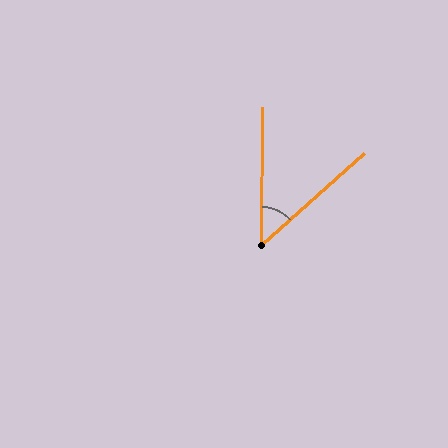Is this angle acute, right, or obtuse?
It is acute.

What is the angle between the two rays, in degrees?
Approximately 48 degrees.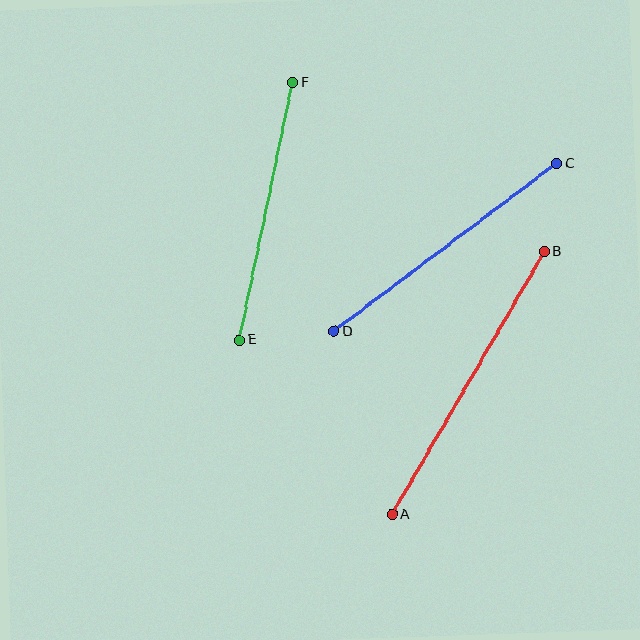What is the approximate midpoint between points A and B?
The midpoint is at approximately (468, 383) pixels.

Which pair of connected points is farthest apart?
Points A and B are farthest apart.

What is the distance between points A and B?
The distance is approximately 303 pixels.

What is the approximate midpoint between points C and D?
The midpoint is at approximately (445, 247) pixels.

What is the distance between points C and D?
The distance is approximately 279 pixels.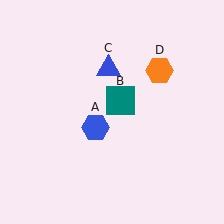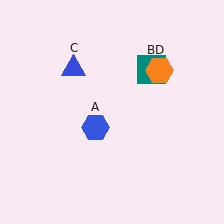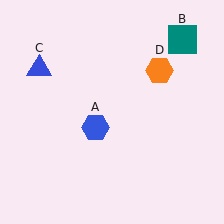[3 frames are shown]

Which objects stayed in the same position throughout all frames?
Blue hexagon (object A) and orange hexagon (object D) remained stationary.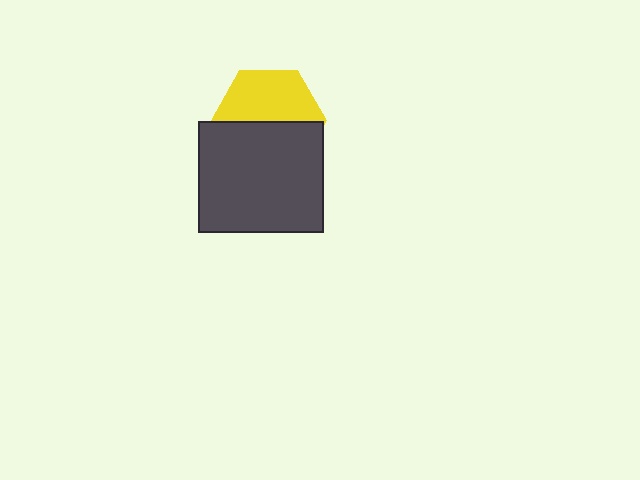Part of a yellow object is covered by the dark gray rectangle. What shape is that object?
It is a hexagon.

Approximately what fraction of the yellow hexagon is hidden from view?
Roughly 49% of the yellow hexagon is hidden behind the dark gray rectangle.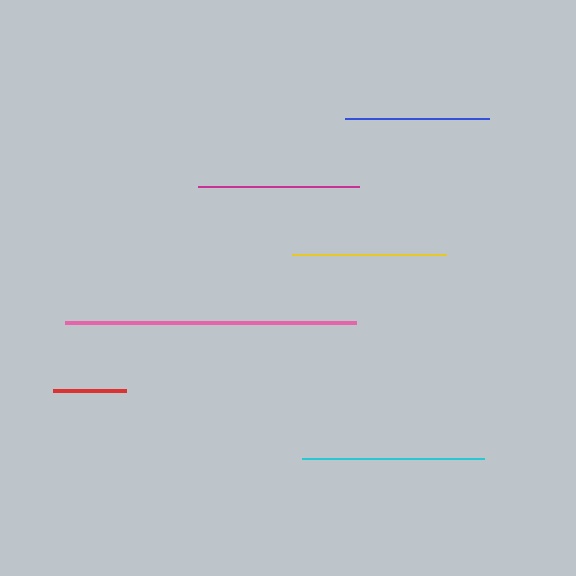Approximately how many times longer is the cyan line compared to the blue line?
The cyan line is approximately 1.3 times the length of the blue line.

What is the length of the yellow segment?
The yellow segment is approximately 154 pixels long.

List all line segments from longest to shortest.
From longest to shortest: pink, cyan, magenta, yellow, blue, red.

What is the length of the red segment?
The red segment is approximately 73 pixels long.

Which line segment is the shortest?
The red line is the shortest at approximately 73 pixels.